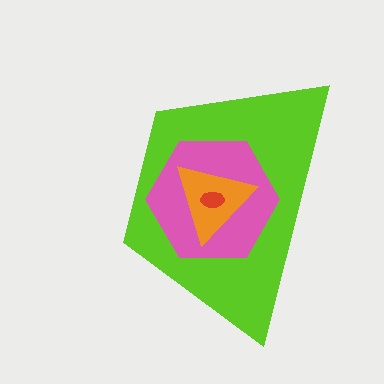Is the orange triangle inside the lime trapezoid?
Yes.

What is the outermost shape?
The lime trapezoid.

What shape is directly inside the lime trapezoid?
The pink hexagon.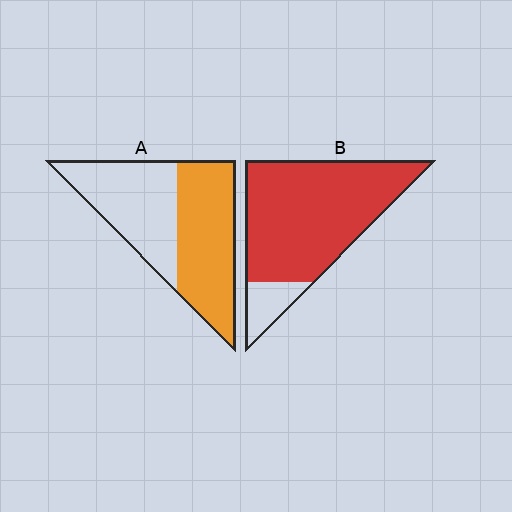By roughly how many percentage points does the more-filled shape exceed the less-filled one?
By roughly 35 percentage points (B over A).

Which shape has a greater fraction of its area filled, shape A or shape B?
Shape B.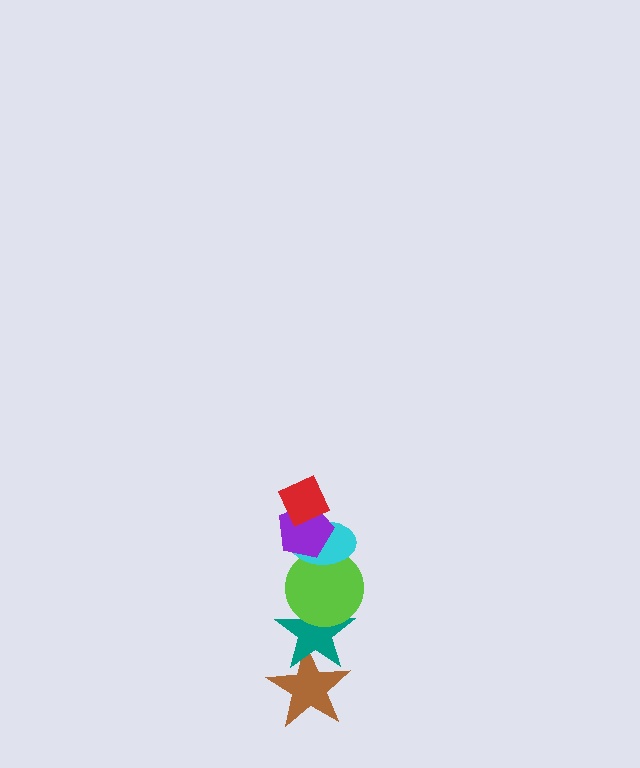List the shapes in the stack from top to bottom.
From top to bottom: the red diamond, the purple pentagon, the cyan ellipse, the lime circle, the teal star, the brown star.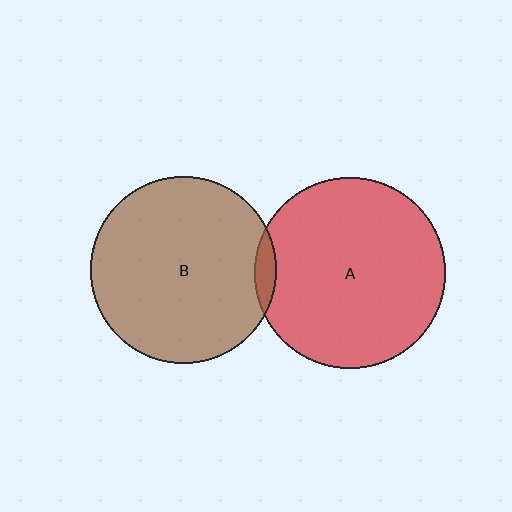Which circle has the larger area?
Circle A (red).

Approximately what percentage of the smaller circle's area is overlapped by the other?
Approximately 5%.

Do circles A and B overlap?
Yes.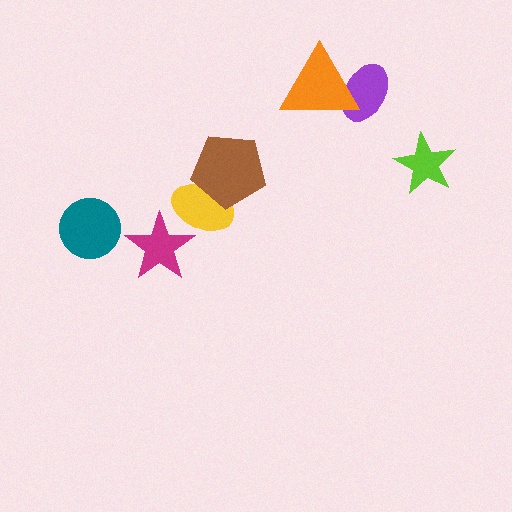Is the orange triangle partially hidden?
No, no other shape covers it.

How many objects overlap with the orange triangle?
1 object overlaps with the orange triangle.